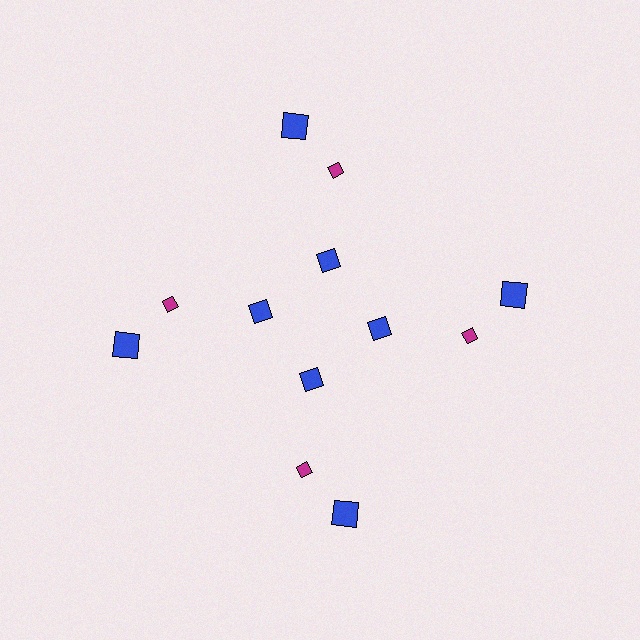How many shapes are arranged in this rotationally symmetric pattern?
There are 12 shapes, arranged in 4 groups of 3.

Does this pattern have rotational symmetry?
Yes, this pattern has 4-fold rotational symmetry. It looks the same after rotating 90 degrees around the center.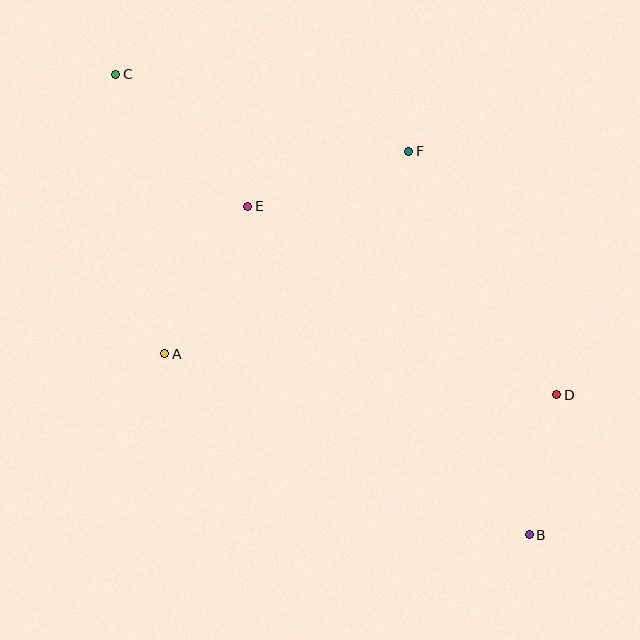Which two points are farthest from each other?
Points B and C are farthest from each other.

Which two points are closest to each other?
Points B and D are closest to each other.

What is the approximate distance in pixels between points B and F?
The distance between B and F is approximately 402 pixels.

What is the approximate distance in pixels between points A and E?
The distance between A and E is approximately 169 pixels.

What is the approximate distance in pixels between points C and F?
The distance between C and F is approximately 303 pixels.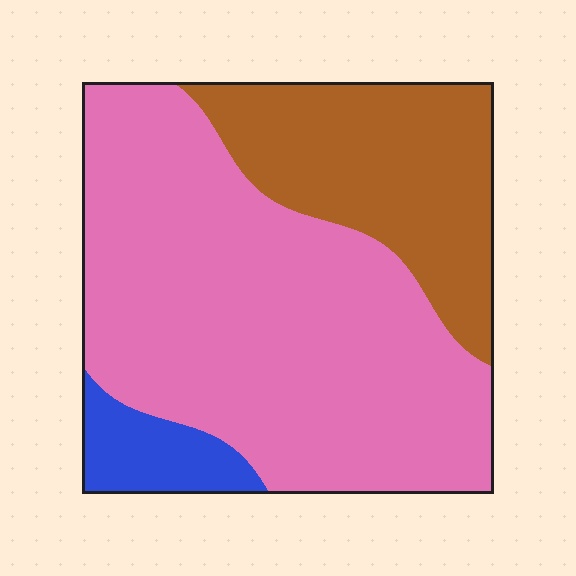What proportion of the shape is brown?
Brown covers about 30% of the shape.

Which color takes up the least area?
Blue, at roughly 10%.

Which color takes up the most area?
Pink, at roughly 65%.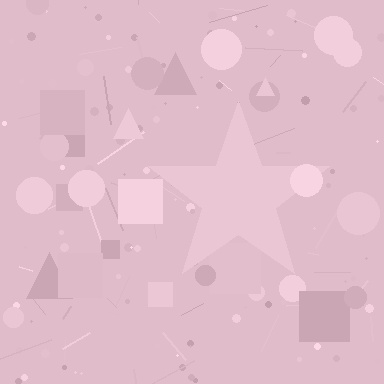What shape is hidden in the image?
A star is hidden in the image.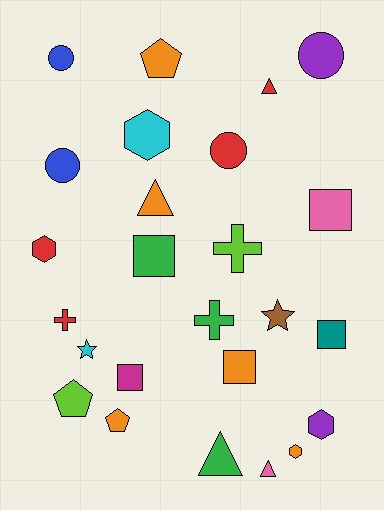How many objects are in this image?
There are 25 objects.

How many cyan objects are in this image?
There are 2 cyan objects.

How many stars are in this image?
There are 2 stars.